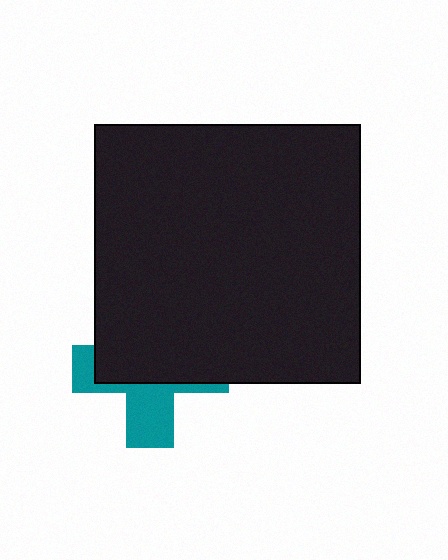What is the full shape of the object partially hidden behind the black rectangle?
The partially hidden object is a teal cross.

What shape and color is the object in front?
The object in front is a black rectangle.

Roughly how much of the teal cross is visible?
A small part of it is visible (roughly 39%).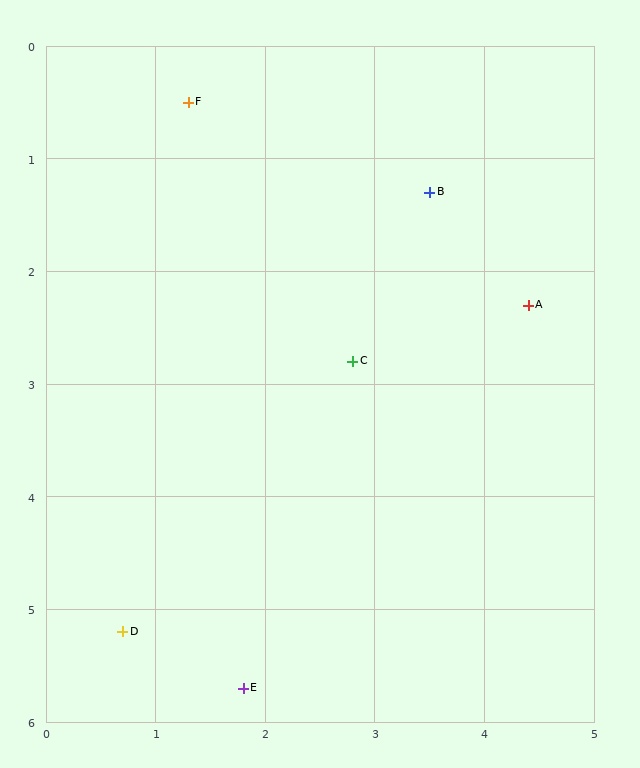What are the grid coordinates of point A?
Point A is at approximately (4.4, 2.3).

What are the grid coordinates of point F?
Point F is at approximately (1.3, 0.5).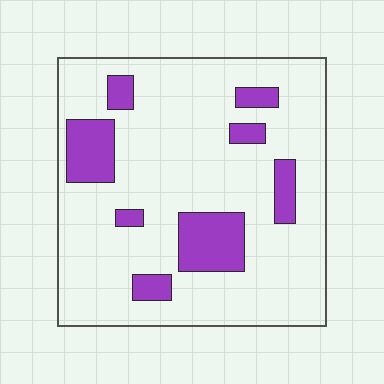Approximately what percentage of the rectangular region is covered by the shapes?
Approximately 20%.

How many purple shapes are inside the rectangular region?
8.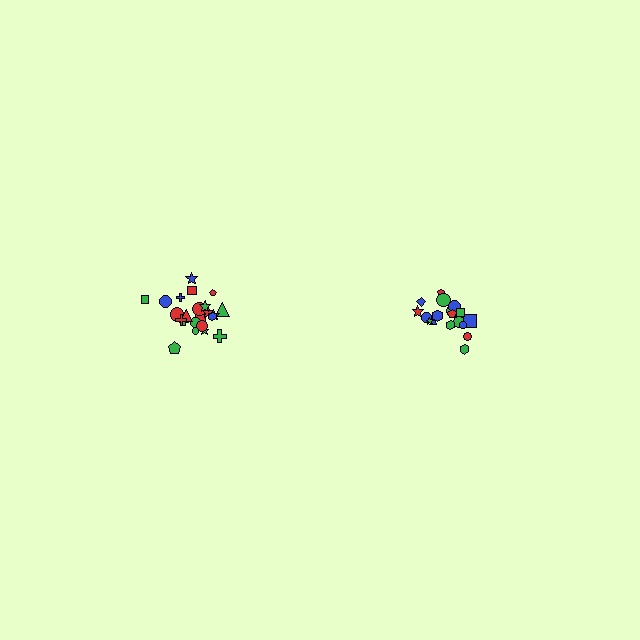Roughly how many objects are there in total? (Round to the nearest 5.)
Roughly 45 objects in total.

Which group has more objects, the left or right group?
The left group.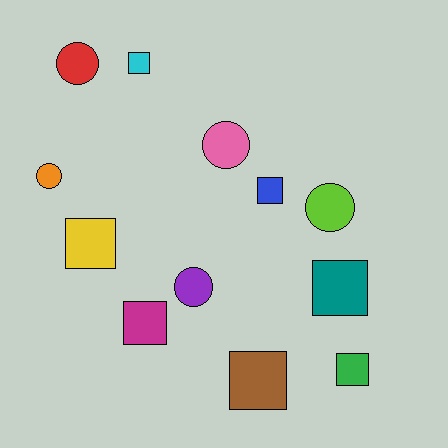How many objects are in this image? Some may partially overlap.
There are 12 objects.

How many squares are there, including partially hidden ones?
There are 7 squares.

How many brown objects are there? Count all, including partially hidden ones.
There is 1 brown object.